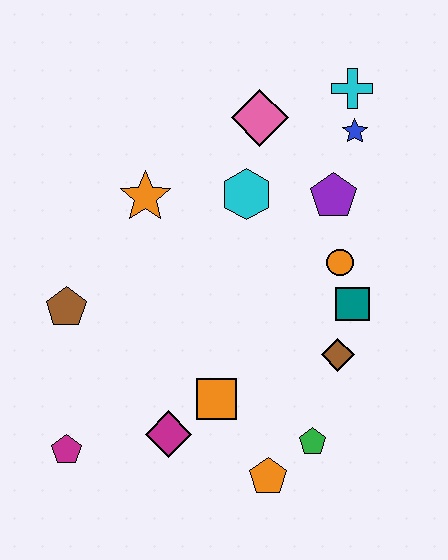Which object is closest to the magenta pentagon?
The magenta diamond is closest to the magenta pentagon.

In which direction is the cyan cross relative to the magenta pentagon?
The cyan cross is above the magenta pentagon.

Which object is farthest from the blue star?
The magenta pentagon is farthest from the blue star.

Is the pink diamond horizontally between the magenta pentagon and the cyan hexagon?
No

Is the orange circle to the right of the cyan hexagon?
Yes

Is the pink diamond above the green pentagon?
Yes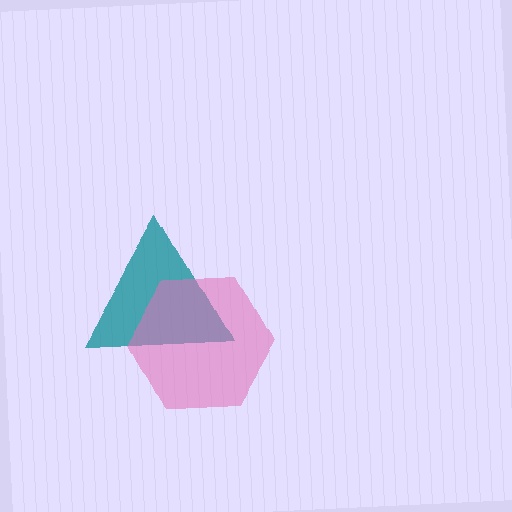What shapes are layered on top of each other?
The layered shapes are: a teal triangle, a pink hexagon.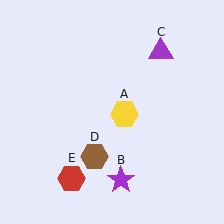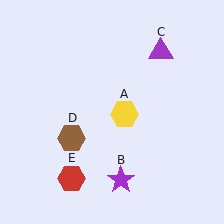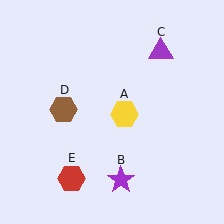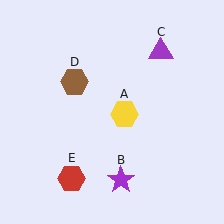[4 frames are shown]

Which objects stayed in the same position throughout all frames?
Yellow hexagon (object A) and purple star (object B) and purple triangle (object C) and red hexagon (object E) remained stationary.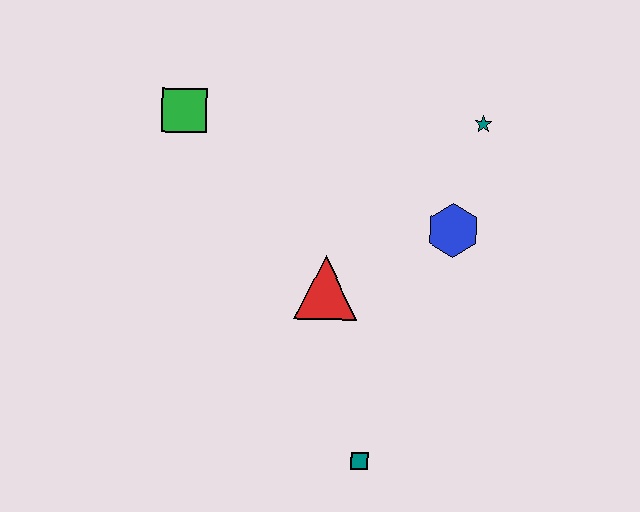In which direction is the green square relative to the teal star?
The green square is to the left of the teal star.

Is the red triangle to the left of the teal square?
Yes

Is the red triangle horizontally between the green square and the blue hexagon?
Yes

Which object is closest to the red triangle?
The blue hexagon is closest to the red triangle.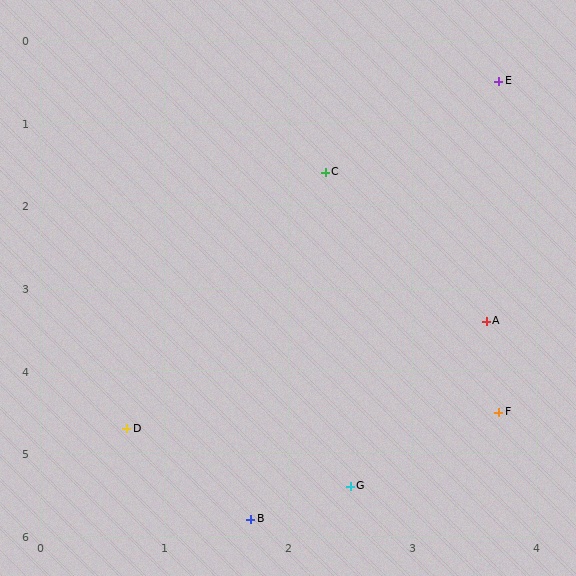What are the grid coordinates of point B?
Point B is at approximately (1.7, 5.8).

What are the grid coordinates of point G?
Point G is at approximately (2.5, 5.4).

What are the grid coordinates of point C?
Point C is at approximately (2.3, 1.6).